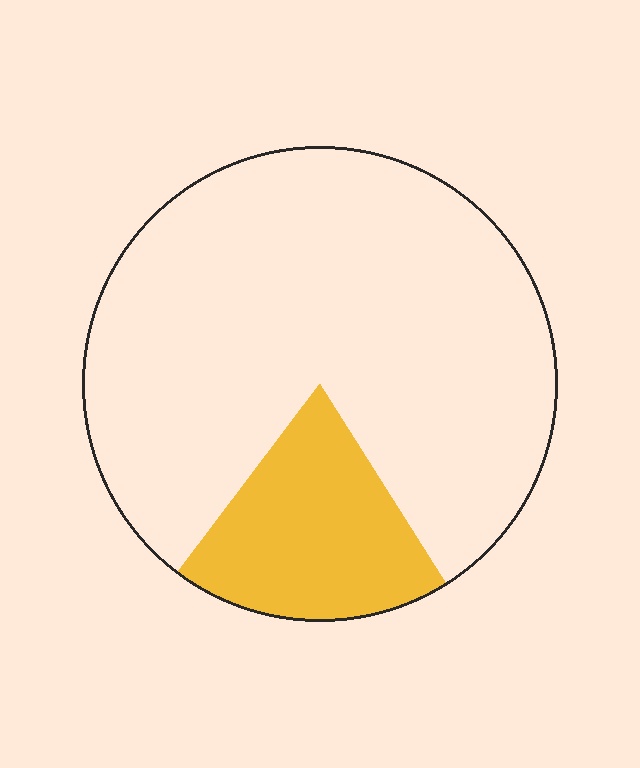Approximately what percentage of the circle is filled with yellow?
Approximately 20%.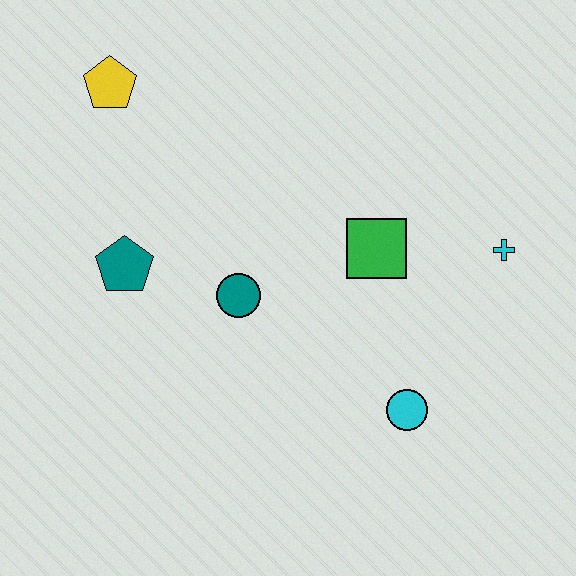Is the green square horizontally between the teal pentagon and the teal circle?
No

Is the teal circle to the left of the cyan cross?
Yes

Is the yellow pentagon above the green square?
Yes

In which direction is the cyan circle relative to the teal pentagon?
The cyan circle is to the right of the teal pentagon.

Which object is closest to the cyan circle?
The green square is closest to the cyan circle.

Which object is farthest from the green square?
The yellow pentagon is farthest from the green square.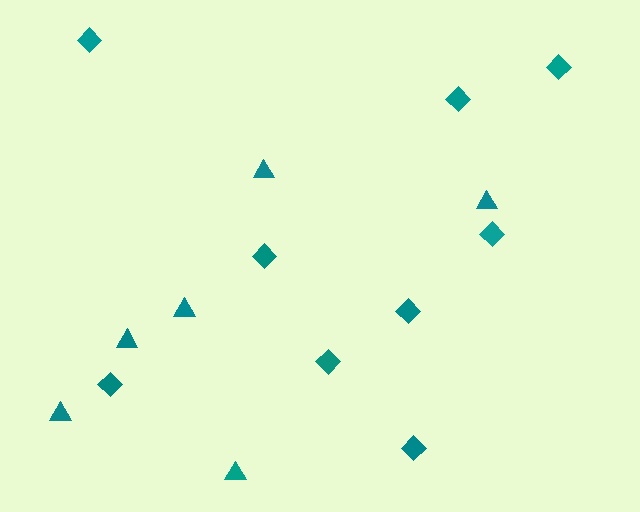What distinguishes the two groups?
There are 2 groups: one group of triangles (6) and one group of diamonds (9).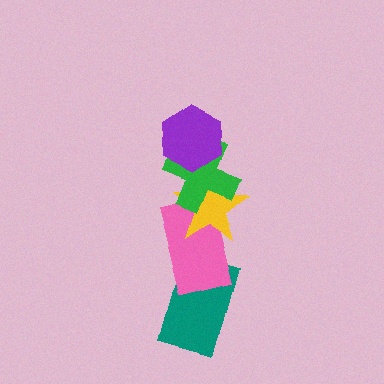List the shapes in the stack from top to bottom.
From top to bottom: the purple hexagon, the green cross, the yellow star, the pink rectangle, the teal rectangle.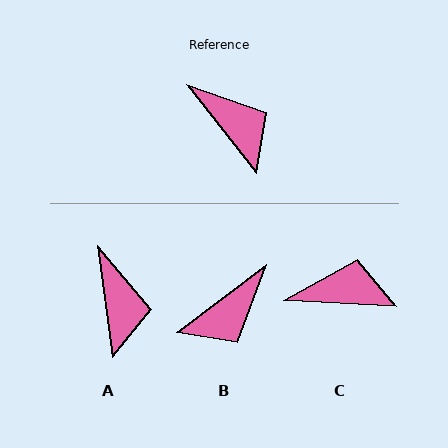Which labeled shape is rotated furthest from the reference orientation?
B, about 91 degrees away.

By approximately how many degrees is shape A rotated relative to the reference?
Approximately 30 degrees clockwise.